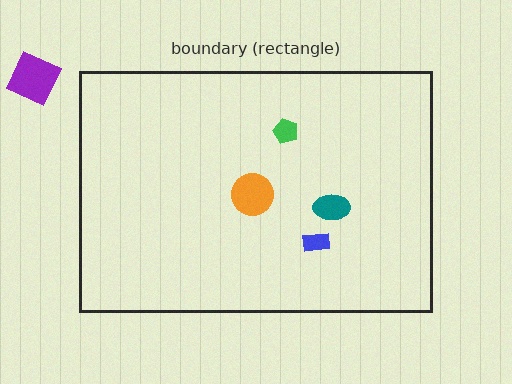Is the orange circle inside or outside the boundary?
Inside.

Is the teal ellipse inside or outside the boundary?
Inside.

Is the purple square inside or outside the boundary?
Outside.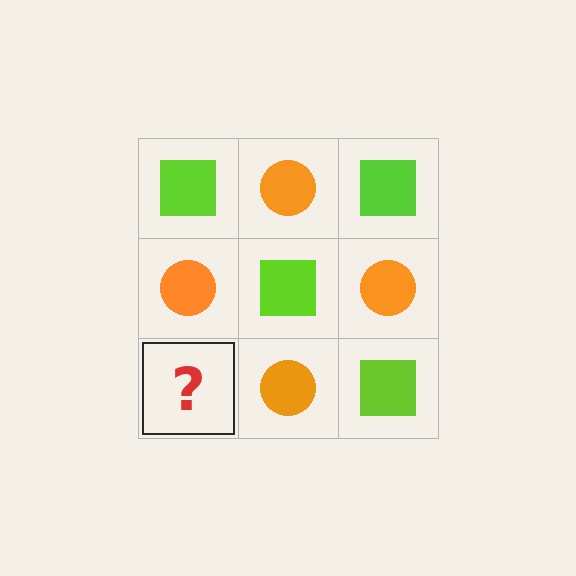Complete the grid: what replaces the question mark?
The question mark should be replaced with a lime square.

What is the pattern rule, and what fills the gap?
The rule is that it alternates lime square and orange circle in a checkerboard pattern. The gap should be filled with a lime square.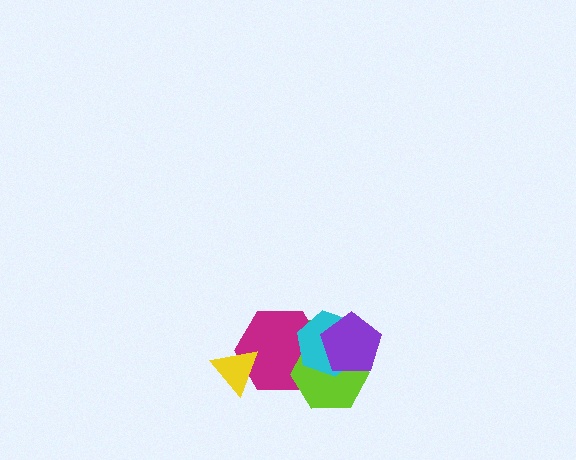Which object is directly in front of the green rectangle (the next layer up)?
The magenta hexagon is directly in front of the green rectangle.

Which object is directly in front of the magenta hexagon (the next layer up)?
The lime hexagon is directly in front of the magenta hexagon.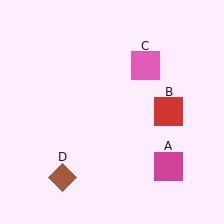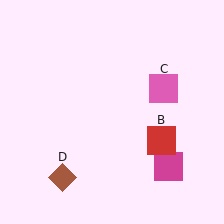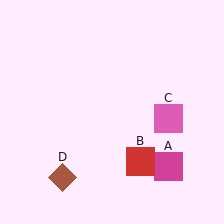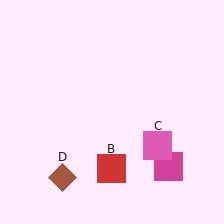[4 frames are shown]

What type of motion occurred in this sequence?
The red square (object B), pink square (object C) rotated clockwise around the center of the scene.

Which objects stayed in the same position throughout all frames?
Magenta square (object A) and brown diamond (object D) remained stationary.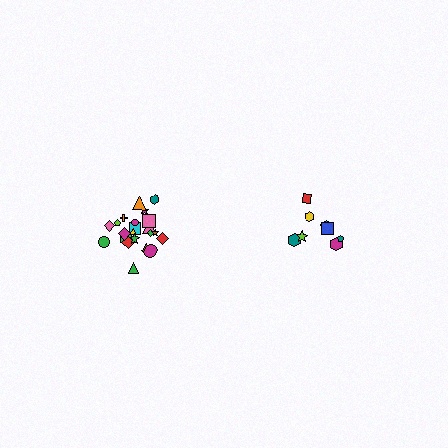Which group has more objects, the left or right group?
The left group.